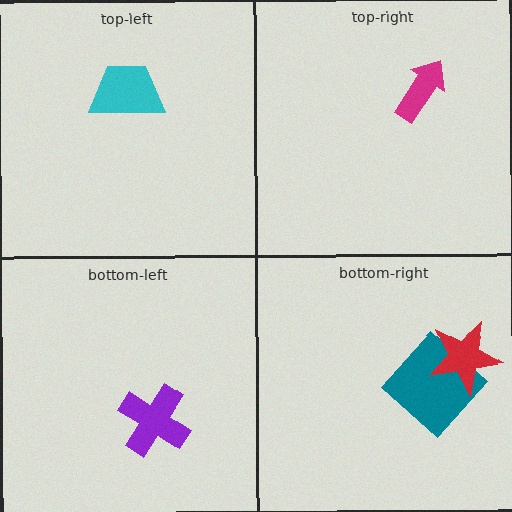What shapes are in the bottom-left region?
The purple cross.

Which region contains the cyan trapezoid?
The top-left region.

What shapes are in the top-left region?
The cyan trapezoid.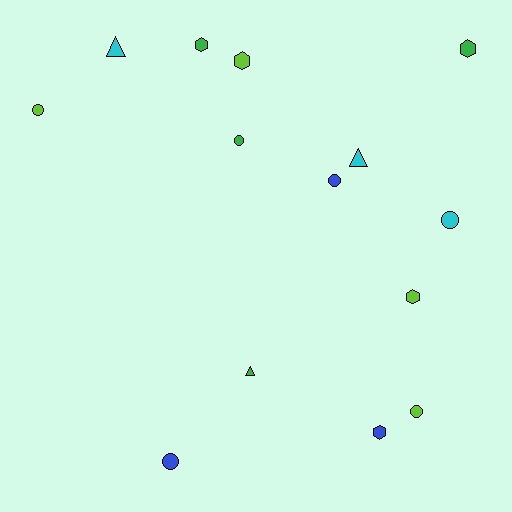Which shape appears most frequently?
Circle, with 6 objects.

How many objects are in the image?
There are 14 objects.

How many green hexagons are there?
There are 2 green hexagons.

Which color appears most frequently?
Lime, with 4 objects.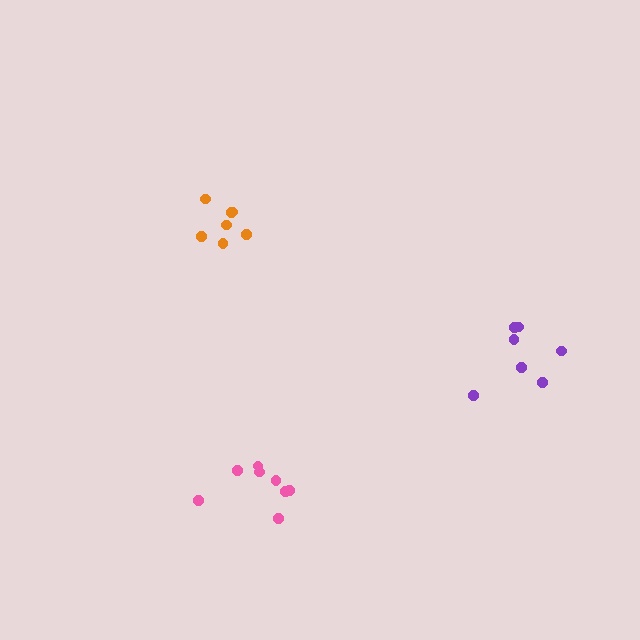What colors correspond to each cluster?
The clusters are colored: orange, purple, pink.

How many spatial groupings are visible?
There are 3 spatial groupings.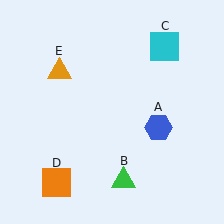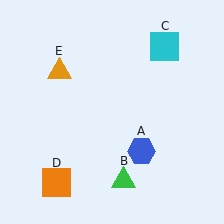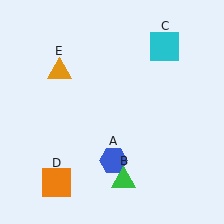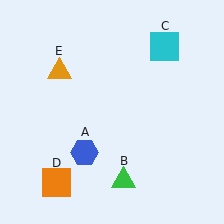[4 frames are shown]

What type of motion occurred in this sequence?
The blue hexagon (object A) rotated clockwise around the center of the scene.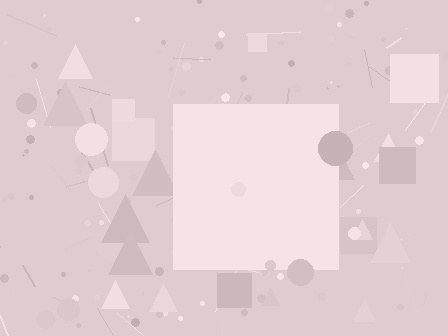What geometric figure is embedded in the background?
A square is embedded in the background.